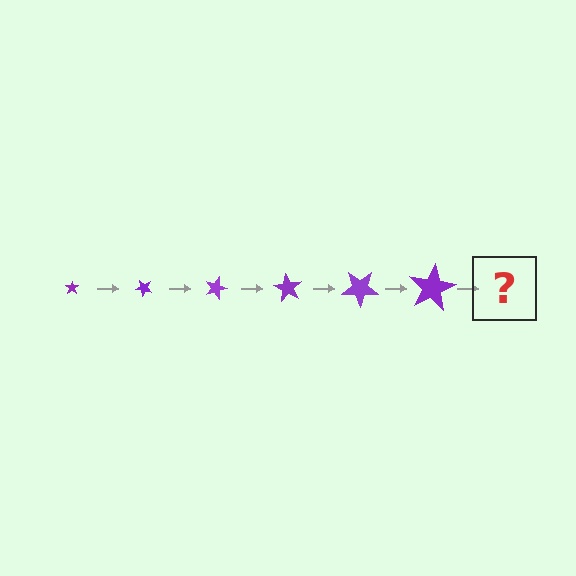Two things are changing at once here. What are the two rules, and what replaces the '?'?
The two rules are that the star grows larger each step and it rotates 45 degrees each step. The '?' should be a star, larger than the previous one and rotated 270 degrees from the start.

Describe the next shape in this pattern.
It should be a star, larger than the previous one and rotated 270 degrees from the start.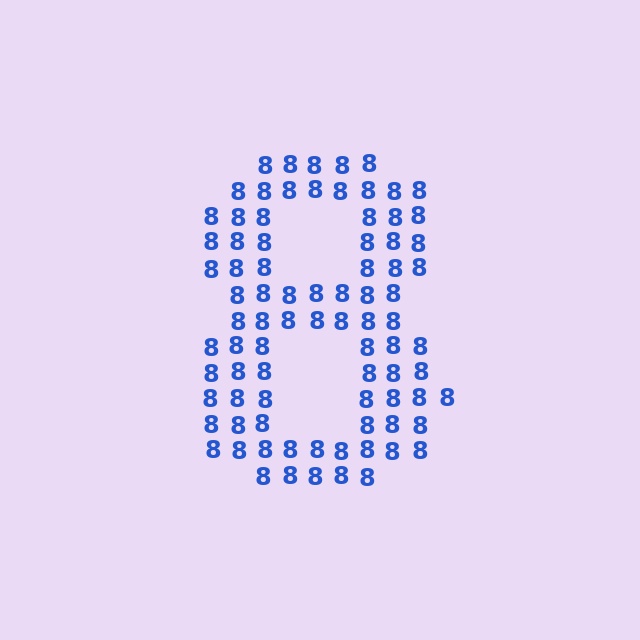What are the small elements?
The small elements are digit 8's.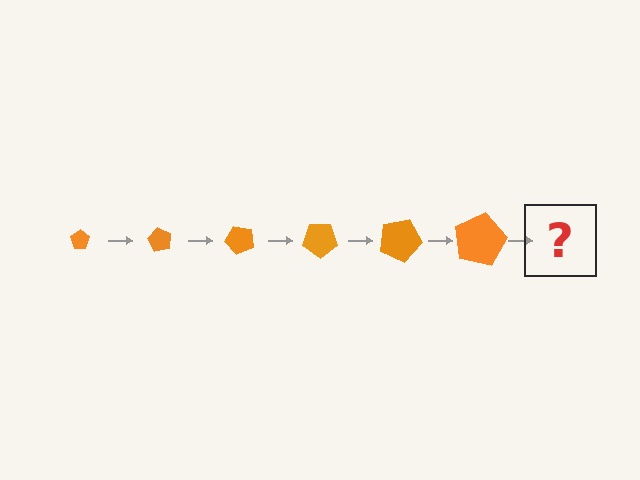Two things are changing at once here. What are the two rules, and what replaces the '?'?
The two rules are that the pentagon grows larger each step and it rotates 60 degrees each step. The '?' should be a pentagon, larger than the previous one and rotated 360 degrees from the start.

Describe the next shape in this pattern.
It should be a pentagon, larger than the previous one and rotated 360 degrees from the start.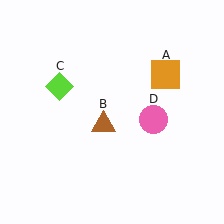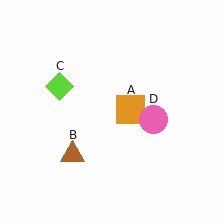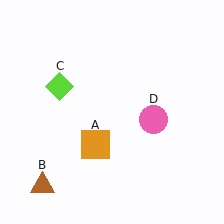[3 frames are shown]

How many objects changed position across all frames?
2 objects changed position: orange square (object A), brown triangle (object B).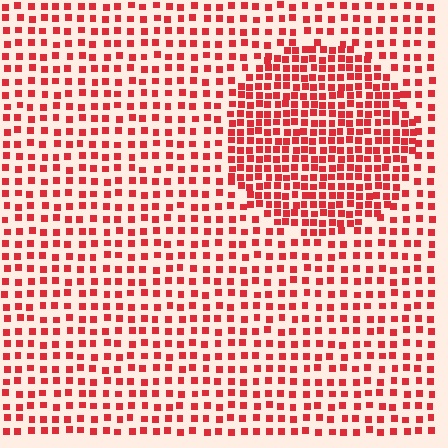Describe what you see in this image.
The image contains small red elements arranged at two different densities. A circle-shaped region is visible where the elements are more densely packed than the surrounding area.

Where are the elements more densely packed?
The elements are more densely packed inside the circle boundary.